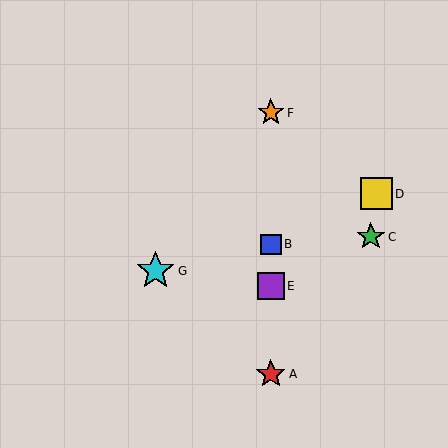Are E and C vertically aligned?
No, E is at x≈271 and C is at x≈371.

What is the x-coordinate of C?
Object C is at x≈371.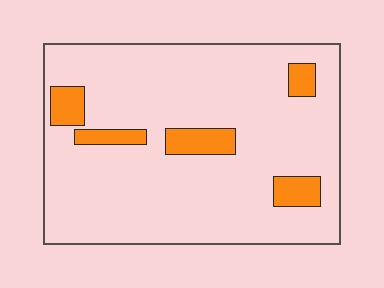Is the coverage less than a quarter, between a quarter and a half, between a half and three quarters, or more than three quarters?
Less than a quarter.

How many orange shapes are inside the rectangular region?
5.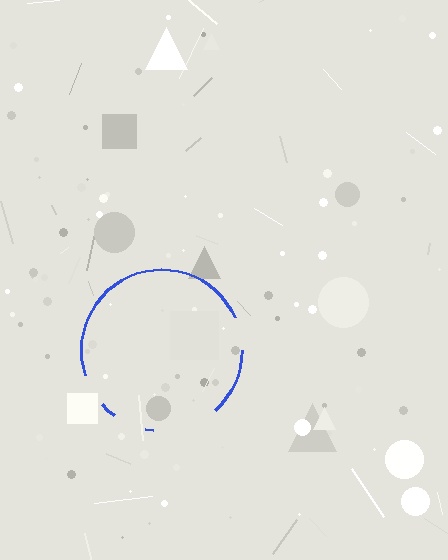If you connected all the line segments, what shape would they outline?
They would outline a circle.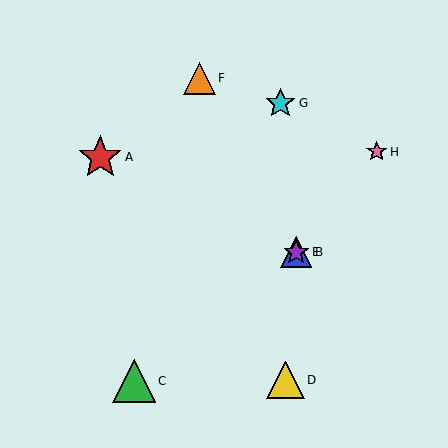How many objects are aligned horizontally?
2 objects (B, E) are aligned horizontally.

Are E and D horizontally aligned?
No, E is at y≈252 and D is at y≈380.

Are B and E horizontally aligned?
Yes, both are at y≈252.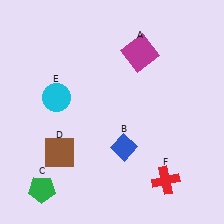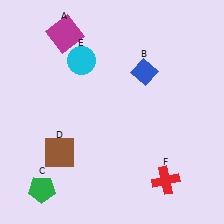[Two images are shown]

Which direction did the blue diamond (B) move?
The blue diamond (B) moved up.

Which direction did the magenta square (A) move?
The magenta square (A) moved left.